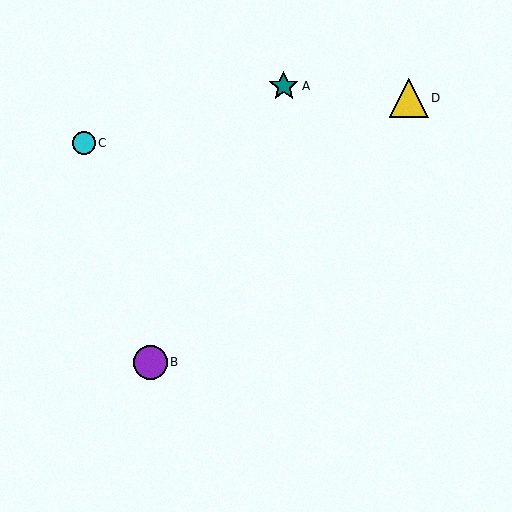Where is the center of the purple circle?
The center of the purple circle is at (150, 362).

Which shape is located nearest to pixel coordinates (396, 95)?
The yellow triangle (labeled D) at (409, 98) is nearest to that location.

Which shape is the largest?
The yellow triangle (labeled D) is the largest.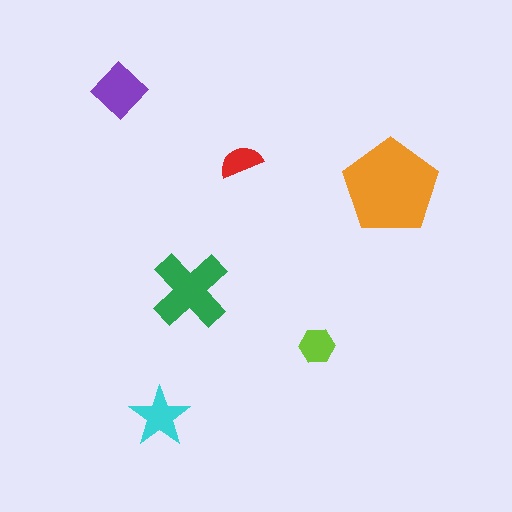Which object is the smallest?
The red semicircle.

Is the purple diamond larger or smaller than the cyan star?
Larger.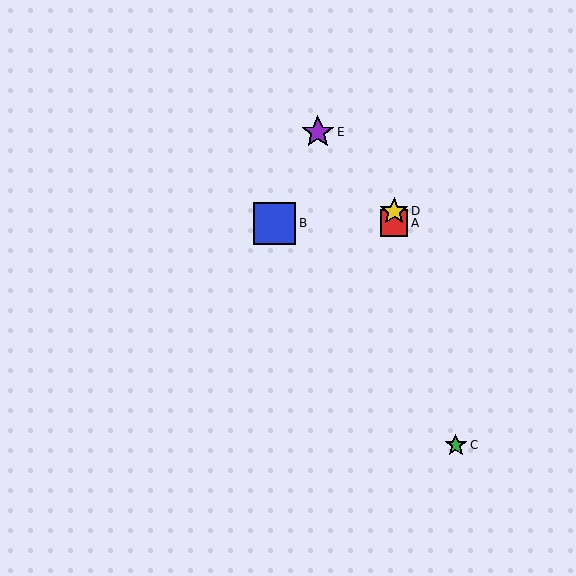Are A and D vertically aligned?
Yes, both are at x≈394.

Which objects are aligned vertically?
Objects A, D are aligned vertically.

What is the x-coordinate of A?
Object A is at x≈394.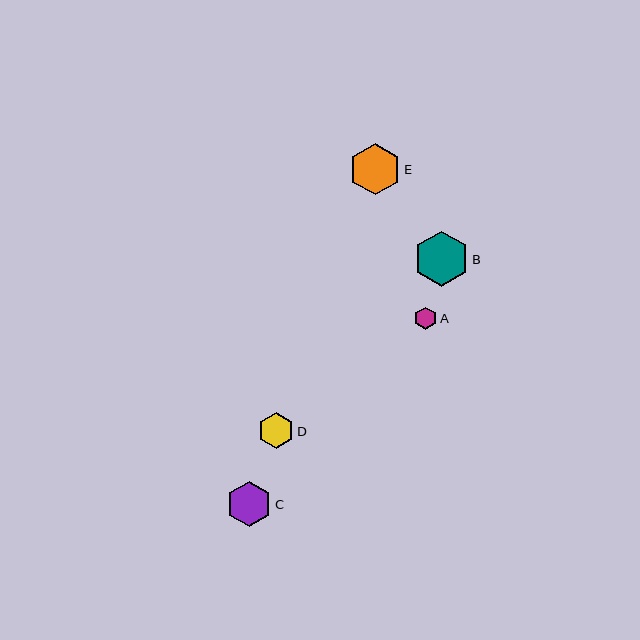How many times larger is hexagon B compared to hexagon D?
Hexagon B is approximately 1.6 times the size of hexagon D.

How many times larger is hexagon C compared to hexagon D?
Hexagon C is approximately 1.3 times the size of hexagon D.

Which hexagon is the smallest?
Hexagon A is the smallest with a size of approximately 22 pixels.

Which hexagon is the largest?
Hexagon B is the largest with a size of approximately 55 pixels.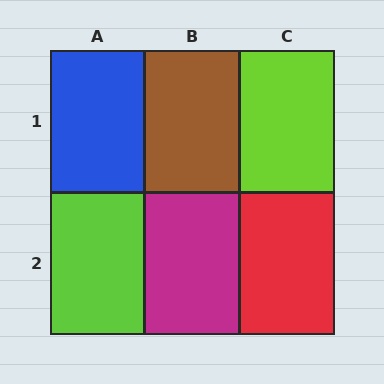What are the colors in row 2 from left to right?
Lime, magenta, red.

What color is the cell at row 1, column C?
Lime.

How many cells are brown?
1 cell is brown.